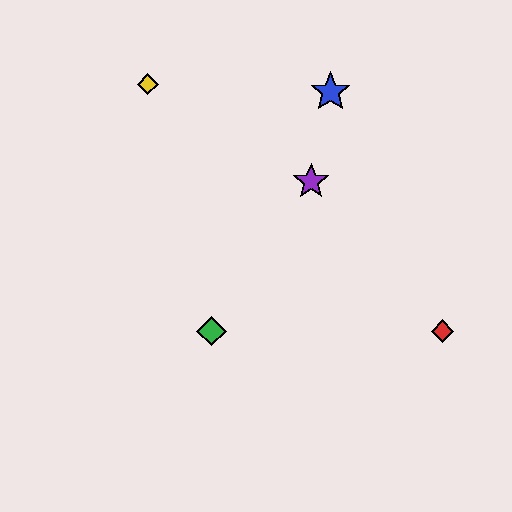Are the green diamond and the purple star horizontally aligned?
No, the green diamond is at y≈331 and the purple star is at y≈182.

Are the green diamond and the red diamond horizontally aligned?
Yes, both are at y≈331.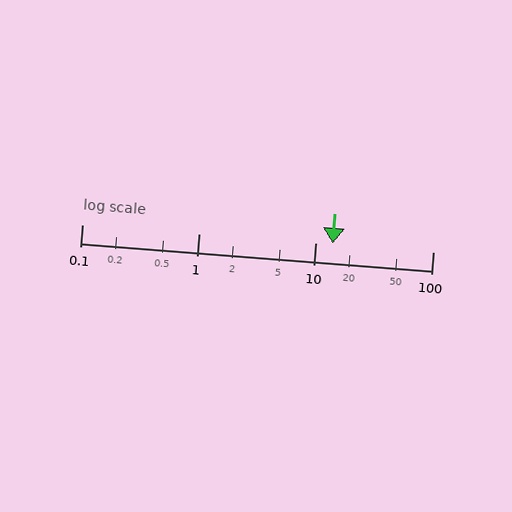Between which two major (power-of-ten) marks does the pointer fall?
The pointer is between 10 and 100.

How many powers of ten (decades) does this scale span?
The scale spans 3 decades, from 0.1 to 100.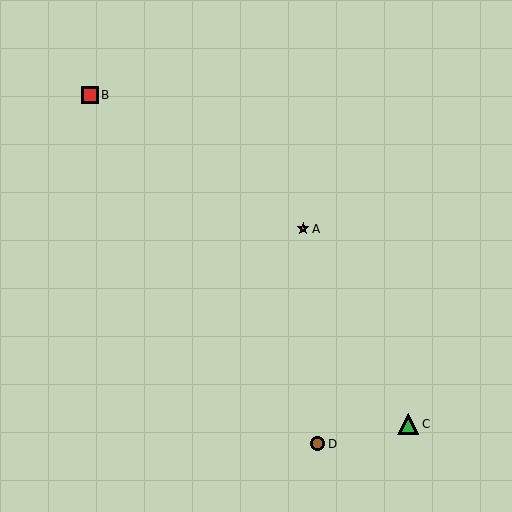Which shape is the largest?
The green triangle (labeled C) is the largest.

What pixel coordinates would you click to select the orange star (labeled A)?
Click at (303, 229) to select the orange star A.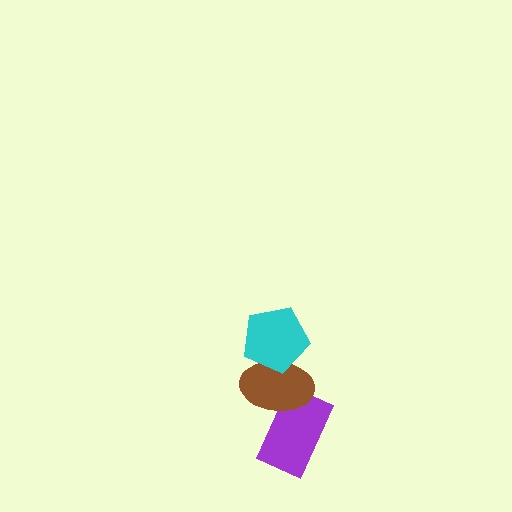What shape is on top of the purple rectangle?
The brown ellipse is on top of the purple rectangle.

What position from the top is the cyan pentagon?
The cyan pentagon is 1st from the top.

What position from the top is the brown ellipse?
The brown ellipse is 2nd from the top.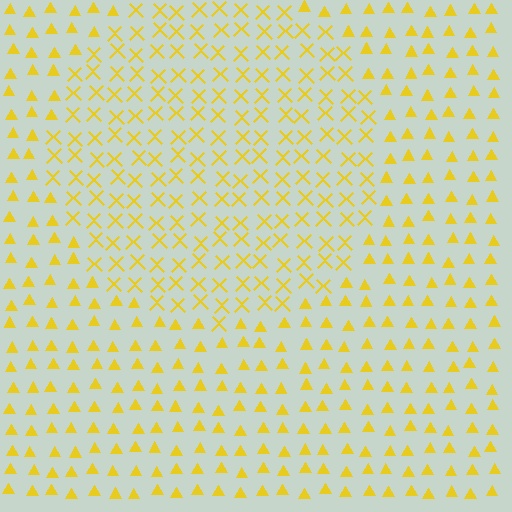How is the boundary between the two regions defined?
The boundary is defined by a change in element shape: X marks inside vs. triangles outside. All elements share the same color and spacing.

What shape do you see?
I see a circle.